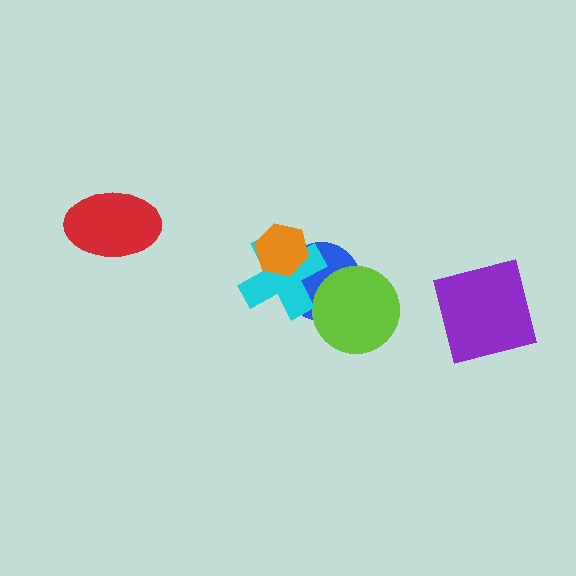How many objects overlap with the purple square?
0 objects overlap with the purple square.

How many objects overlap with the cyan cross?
2 objects overlap with the cyan cross.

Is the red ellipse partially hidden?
No, no other shape covers it.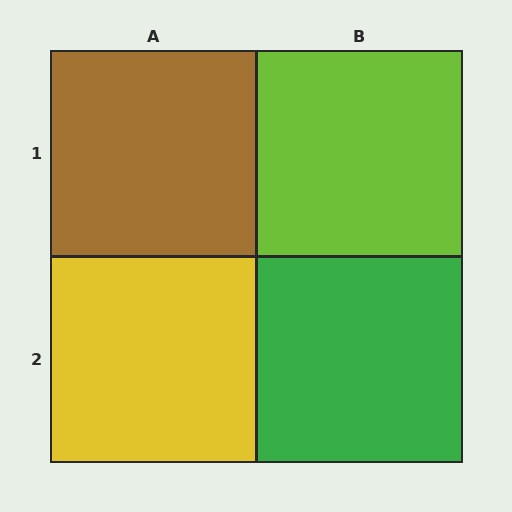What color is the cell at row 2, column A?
Yellow.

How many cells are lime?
1 cell is lime.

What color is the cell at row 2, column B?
Green.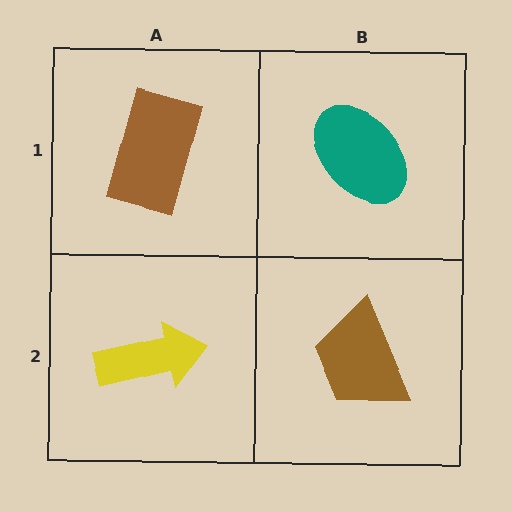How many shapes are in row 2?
2 shapes.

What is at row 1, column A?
A brown rectangle.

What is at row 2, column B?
A brown trapezoid.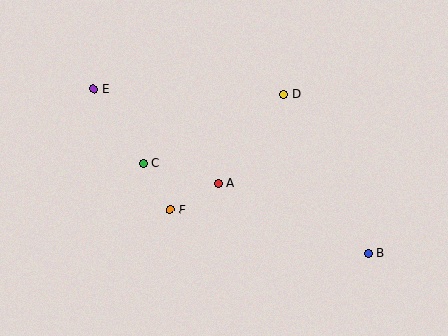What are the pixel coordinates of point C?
Point C is at (143, 163).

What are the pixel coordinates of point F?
Point F is at (170, 210).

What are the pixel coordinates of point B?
Point B is at (368, 253).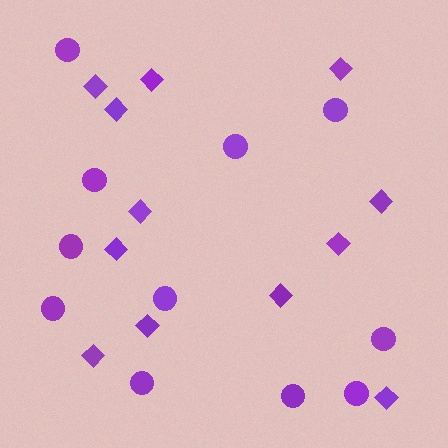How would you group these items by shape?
There are 2 groups: one group of diamonds (12) and one group of circles (11).